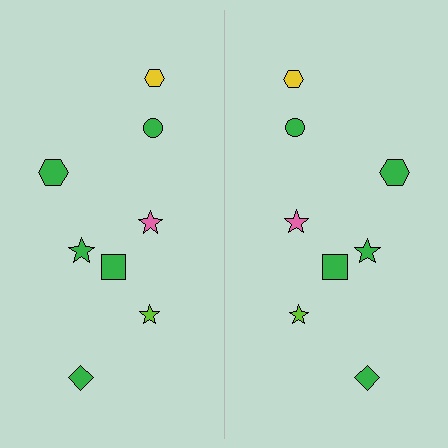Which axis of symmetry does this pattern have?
The pattern has a vertical axis of symmetry running through the center of the image.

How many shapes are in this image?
There are 16 shapes in this image.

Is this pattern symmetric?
Yes, this pattern has bilateral (reflection) symmetry.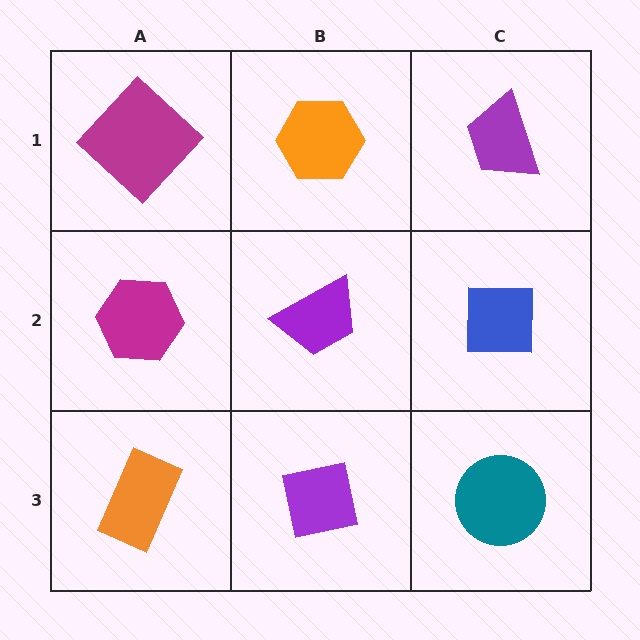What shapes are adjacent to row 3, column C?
A blue square (row 2, column C), a purple square (row 3, column B).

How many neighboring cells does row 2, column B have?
4.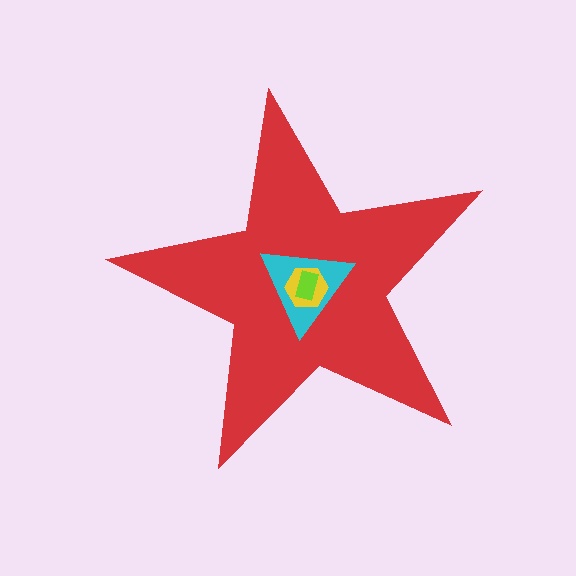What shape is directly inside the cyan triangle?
The yellow hexagon.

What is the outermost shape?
The red star.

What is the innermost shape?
The lime rectangle.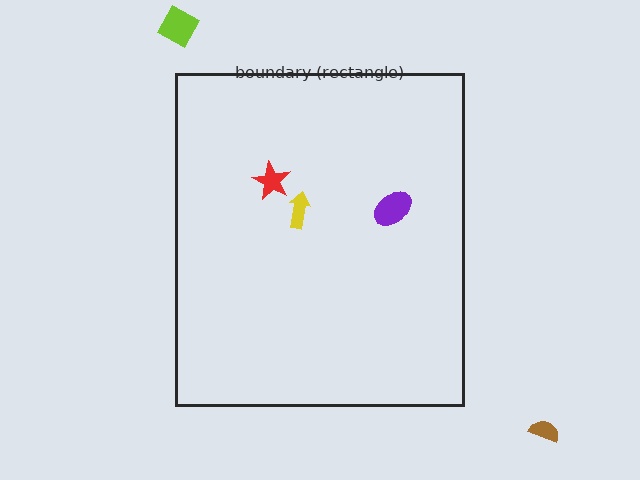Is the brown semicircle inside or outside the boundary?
Outside.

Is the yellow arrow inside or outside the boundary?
Inside.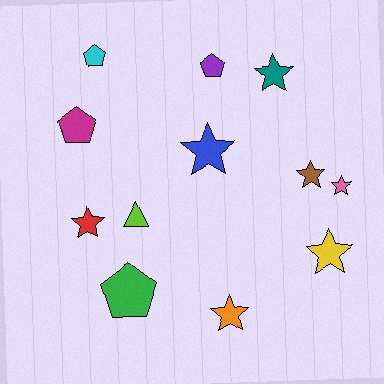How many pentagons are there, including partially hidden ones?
There are 4 pentagons.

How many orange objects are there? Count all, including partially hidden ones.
There is 1 orange object.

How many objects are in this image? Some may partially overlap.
There are 12 objects.